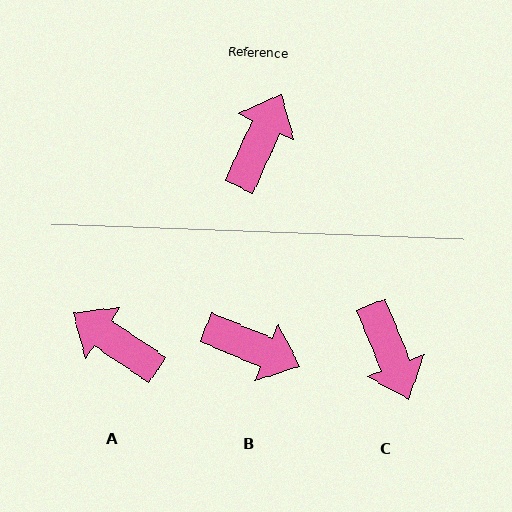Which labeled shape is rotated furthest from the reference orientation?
C, about 134 degrees away.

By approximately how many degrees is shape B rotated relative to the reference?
Approximately 88 degrees clockwise.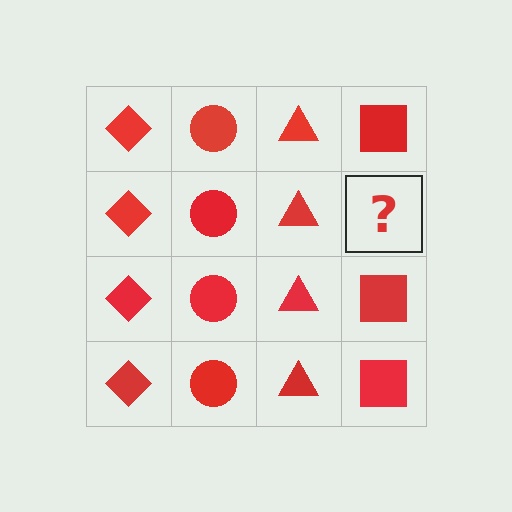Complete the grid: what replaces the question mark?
The question mark should be replaced with a red square.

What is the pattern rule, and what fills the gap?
The rule is that each column has a consistent shape. The gap should be filled with a red square.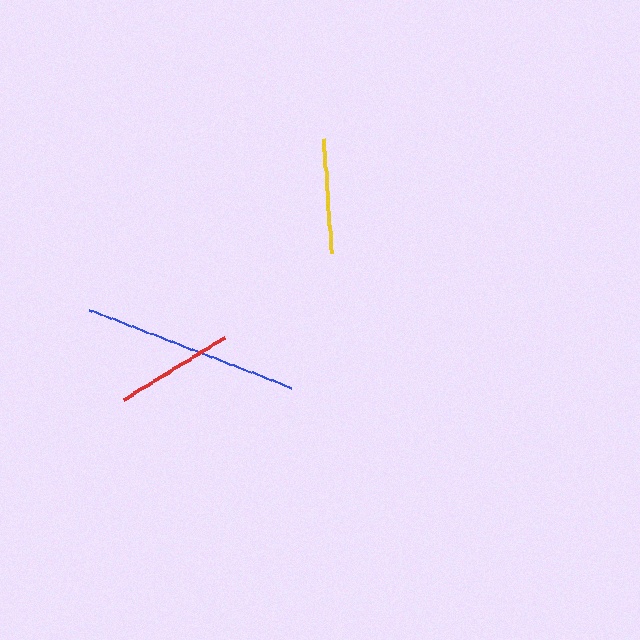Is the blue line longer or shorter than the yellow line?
The blue line is longer than the yellow line.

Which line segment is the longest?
The blue line is the longest at approximately 216 pixels.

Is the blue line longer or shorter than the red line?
The blue line is longer than the red line.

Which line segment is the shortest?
The yellow line is the shortest at approximately 115 pixels.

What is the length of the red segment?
The red segment is approximately 119 pixels long.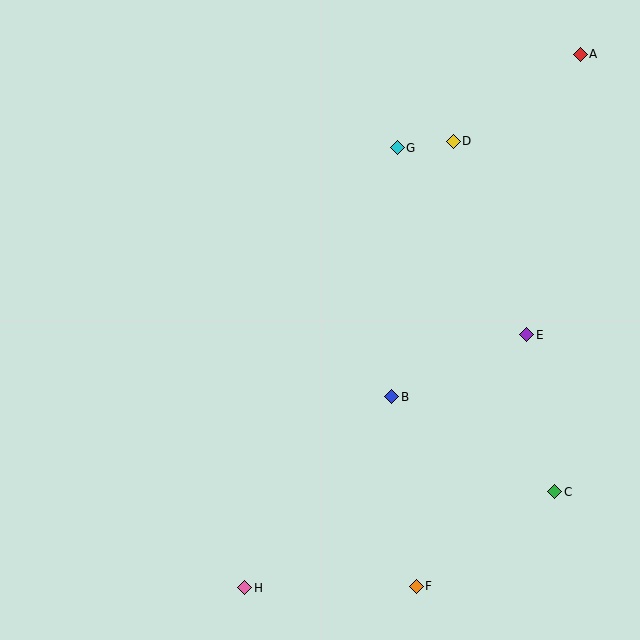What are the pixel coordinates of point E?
Point E is at (527, 335).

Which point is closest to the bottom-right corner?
Point C is closest to the bottom-right corner.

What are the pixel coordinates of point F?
Point F is at (416, 586).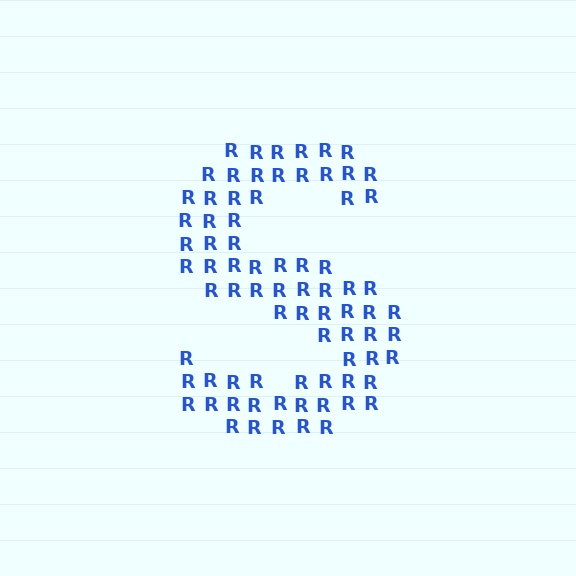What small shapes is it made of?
It is made of small letter R's.